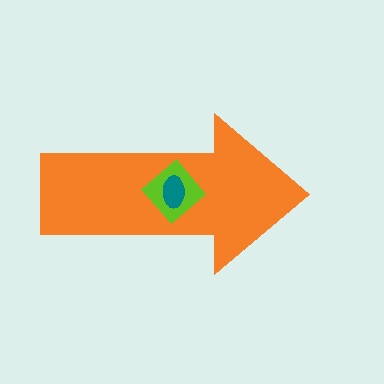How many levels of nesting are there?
3.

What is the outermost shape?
The orange arrow.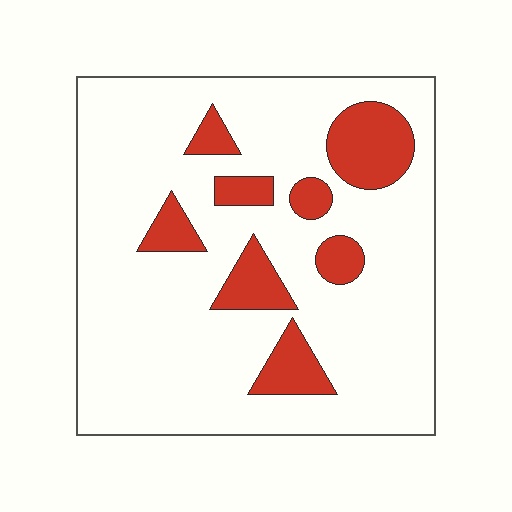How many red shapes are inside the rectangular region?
8.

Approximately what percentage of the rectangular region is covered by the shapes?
Approximately 15%.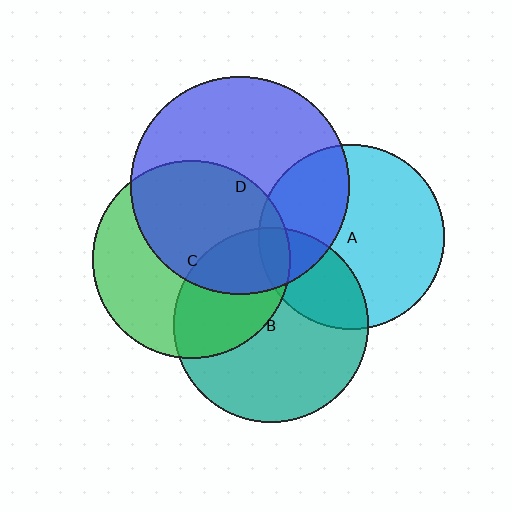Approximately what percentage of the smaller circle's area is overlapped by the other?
Approximately 25%.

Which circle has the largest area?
Circle D (blue).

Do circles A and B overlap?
Yes.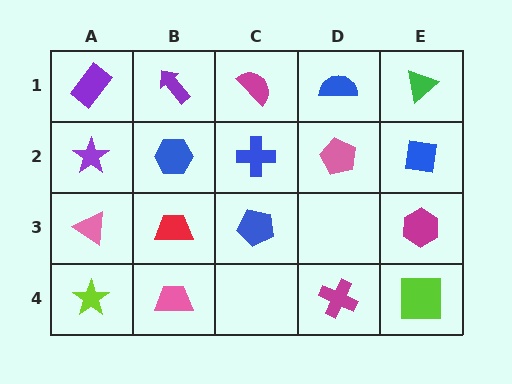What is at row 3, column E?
A magenta hexagon.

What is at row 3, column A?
A pink triangle.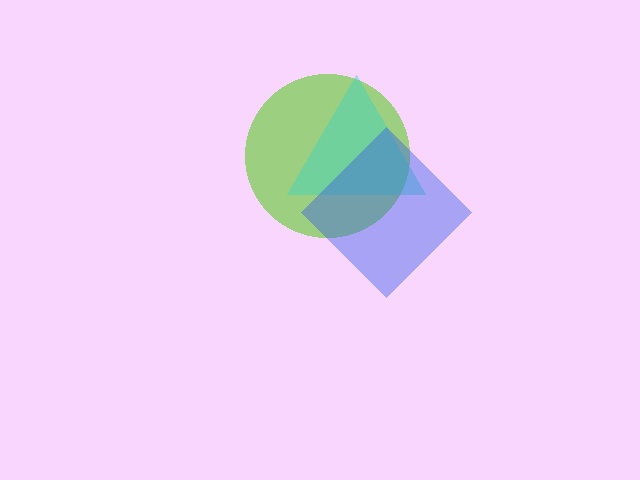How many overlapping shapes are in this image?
There are 3 overlapping shapes in the image.